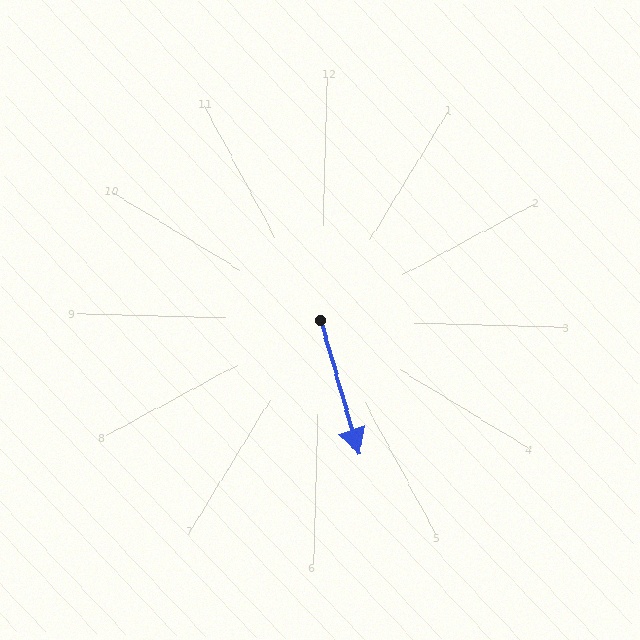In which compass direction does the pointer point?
South.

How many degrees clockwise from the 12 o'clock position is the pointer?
Approximately 162 degrees.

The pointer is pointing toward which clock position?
Roughly 5 o'clock.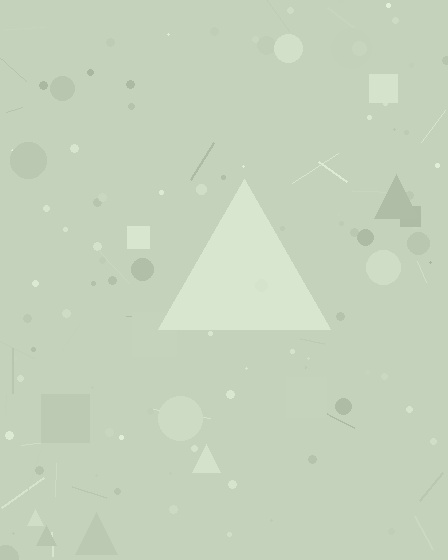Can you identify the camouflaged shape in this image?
The camouflaged shape is a triangle.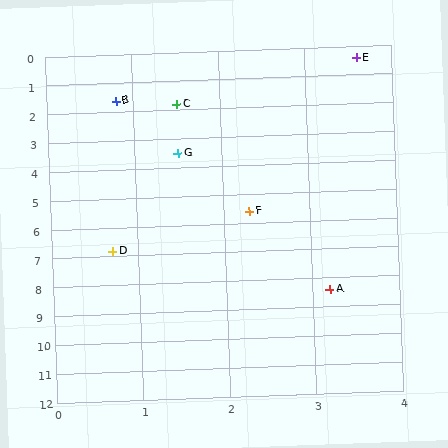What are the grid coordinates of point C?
Point C is at approximately (1.5, 1.8).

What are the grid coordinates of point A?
Point A is at approximately (3.2, 8.4).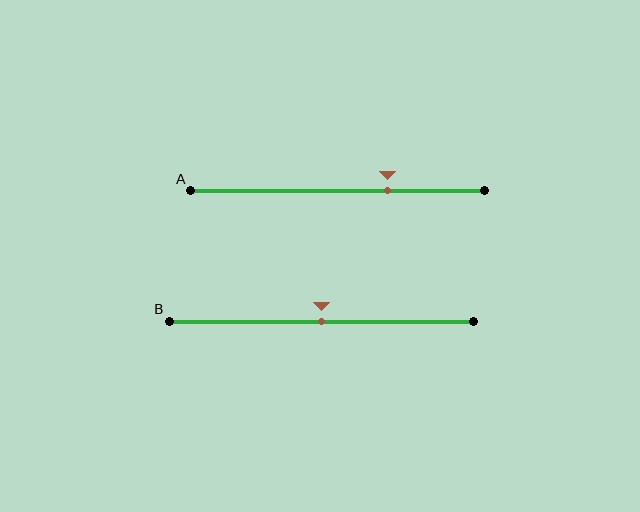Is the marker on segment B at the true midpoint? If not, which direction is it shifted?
Yes, the marker on segment B is at the true midpoint.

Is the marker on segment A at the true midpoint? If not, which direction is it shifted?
No, the marker on segment A is shifted to the right by about 17% of the segment length.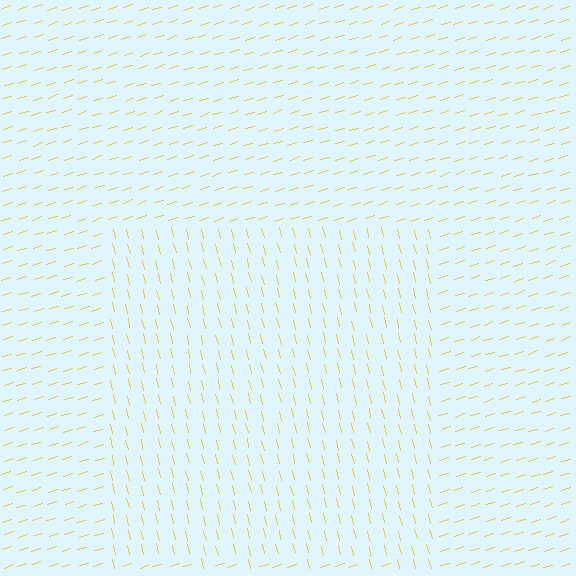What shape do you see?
I see a rectangle.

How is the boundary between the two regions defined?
The boundary is defined purely by a change in line orientation (approximately 86 degrees difference). All lines are the same color and thickness.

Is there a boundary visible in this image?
Yes, there is a texture boundary formed by a change in line orientation.